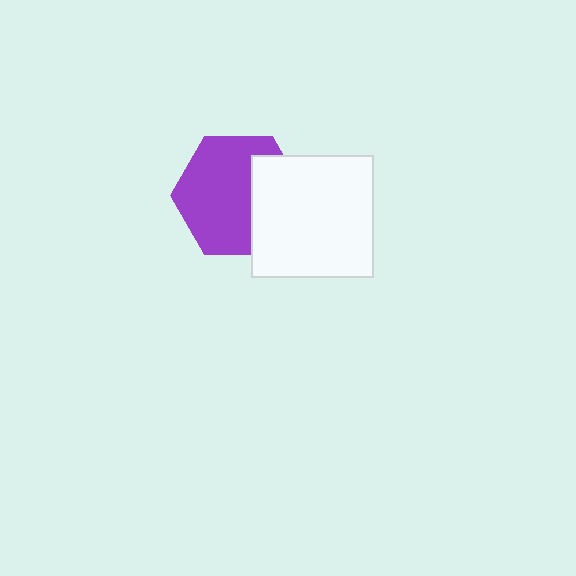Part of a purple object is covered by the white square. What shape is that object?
It is a hexagon.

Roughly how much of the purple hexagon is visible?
Most of it is visible (roughly 67%).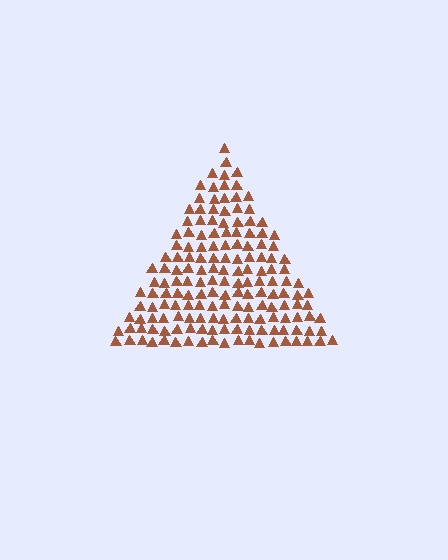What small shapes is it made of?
It is made of small triangles.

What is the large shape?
The large shape is a triangle.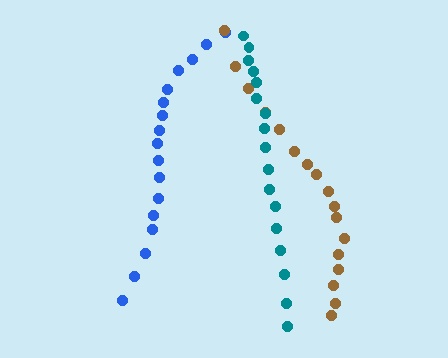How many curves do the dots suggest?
There are 3 distinct paths.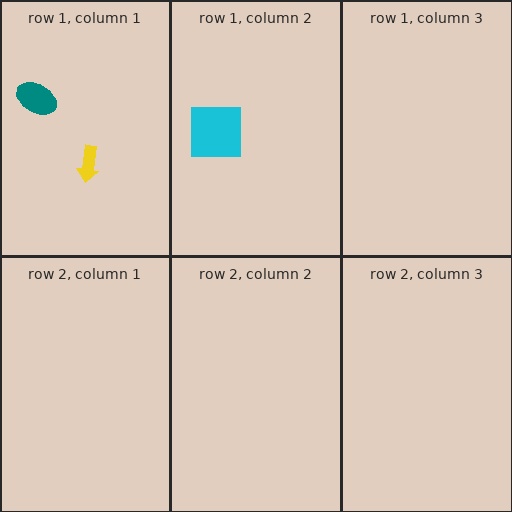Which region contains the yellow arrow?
The row 1, column 1 region.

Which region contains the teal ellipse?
The row 1, column 1 region.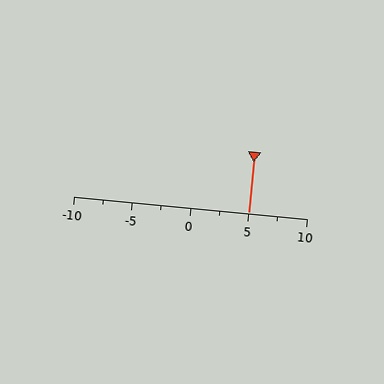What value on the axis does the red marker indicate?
The marker indicates approximately 5.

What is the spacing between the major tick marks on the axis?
The major ticks are spaced 5 apart.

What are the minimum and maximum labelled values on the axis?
The axis runs from -10 to 10.